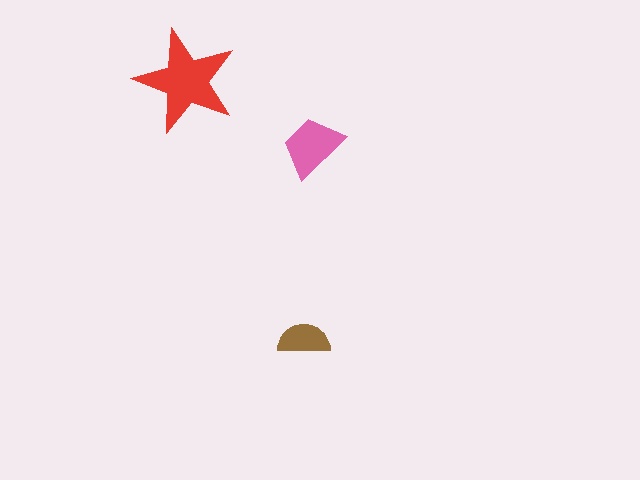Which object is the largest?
The red star.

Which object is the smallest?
The brown semicircle.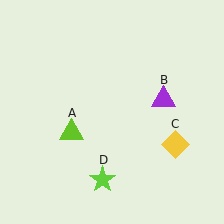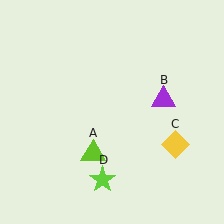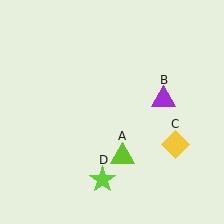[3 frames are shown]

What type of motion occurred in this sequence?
The lime triangle (object A) rotated counterclockwise around the center of the scene.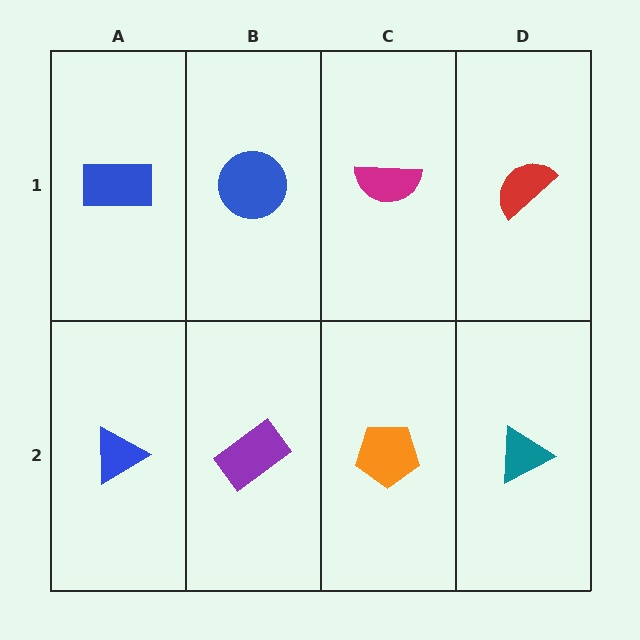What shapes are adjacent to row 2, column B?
A blue circle (row 1, column B), a blue triangle (row 2, column A), an orange pentagon (row 2, column C).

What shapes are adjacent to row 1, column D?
A teal triangle (row 2, column D), a magenta semicircle (row 1, column C).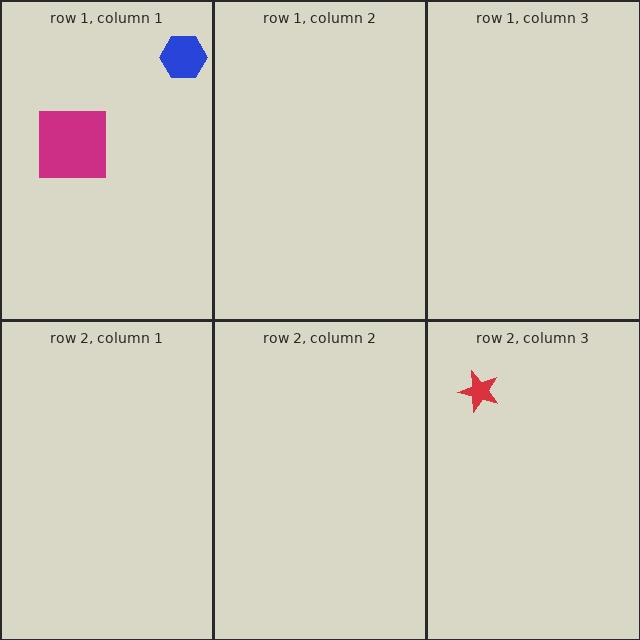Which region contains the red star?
The row 2, column 3 region.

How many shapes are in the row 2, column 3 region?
1.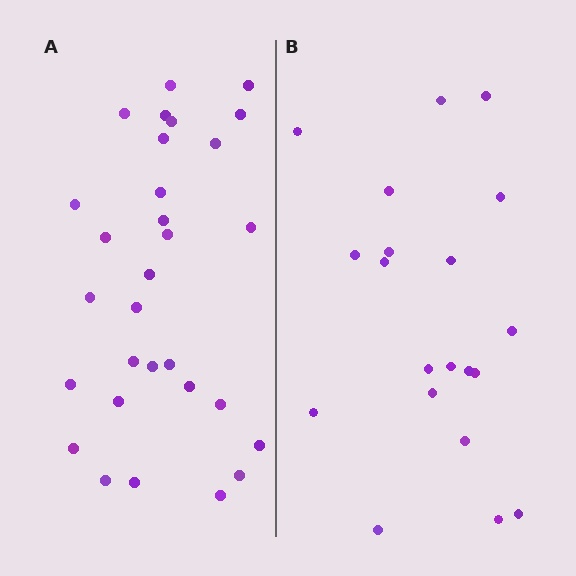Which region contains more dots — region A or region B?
Region A (the left region) has more dots.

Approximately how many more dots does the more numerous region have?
Region A has roughly 10 or so more dots than region B.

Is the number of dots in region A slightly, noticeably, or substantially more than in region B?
Region A has substantially more. The ratio is roughly 1.5 to 1.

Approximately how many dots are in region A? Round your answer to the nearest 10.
About 30 dots.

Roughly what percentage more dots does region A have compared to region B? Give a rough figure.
About 50% more.